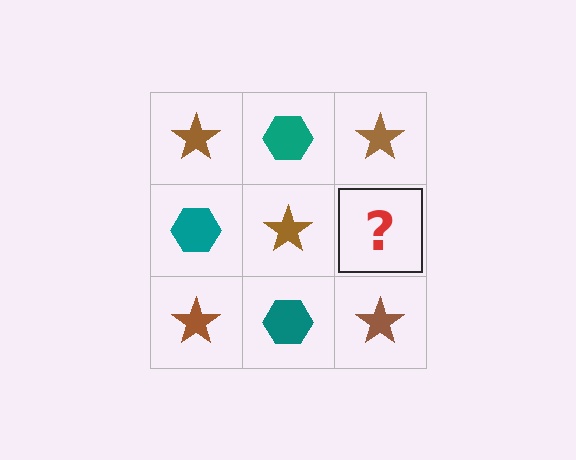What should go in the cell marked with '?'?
The missing cell should contain a teal hexagon.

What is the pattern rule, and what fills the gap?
The rule is that it alternates brown star and teal hexagon in a checkerboard pattern. The gap should be filled with a teal hexagon.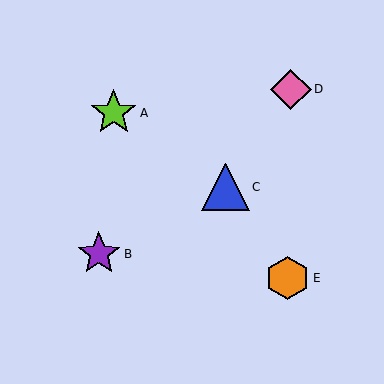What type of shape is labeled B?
Shape B is a purple star.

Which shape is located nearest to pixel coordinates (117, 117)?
The lime star (labeled A) at (114, 113) is nearest to that location.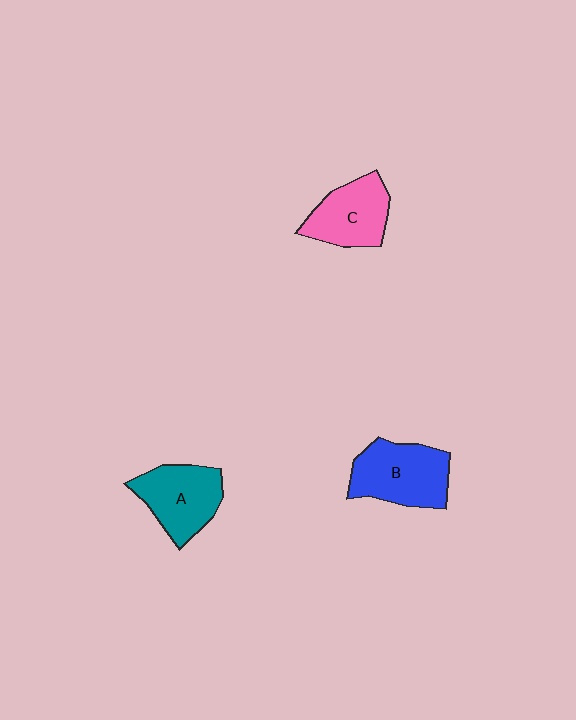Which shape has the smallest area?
Shape C (pink).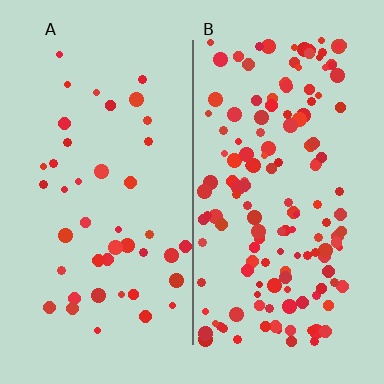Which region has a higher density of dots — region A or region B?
B (the right).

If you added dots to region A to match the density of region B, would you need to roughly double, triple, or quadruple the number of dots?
Approximately triple.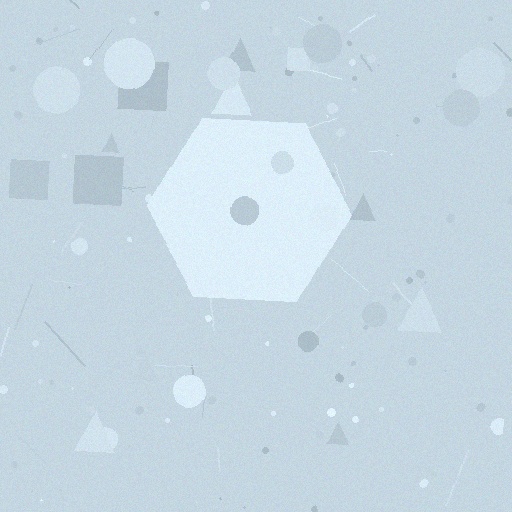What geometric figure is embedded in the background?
A hexagon is embedded in the background.